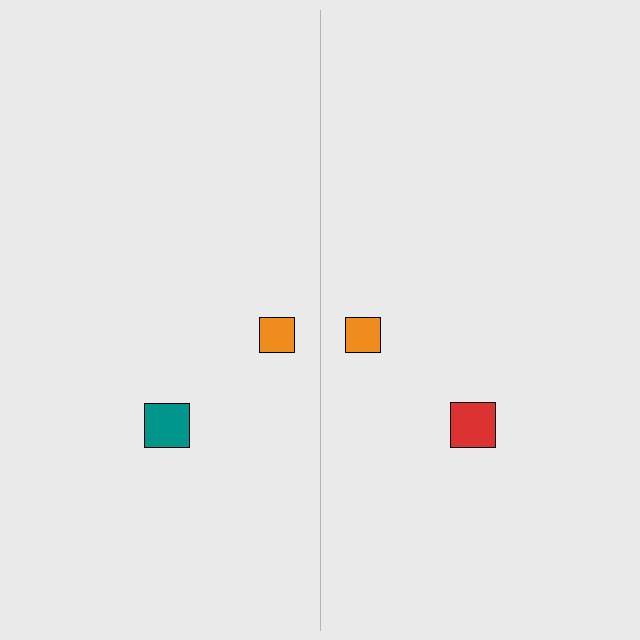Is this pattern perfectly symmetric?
No, the pattern is not perfectly symmetric. The red square on the right side breaks the symmetry — its mirror counterpart is teal.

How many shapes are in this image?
There are 4 shapes in this image.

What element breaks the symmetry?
The red square on the right side breaks the symmetry — its mirror counterpart is teal.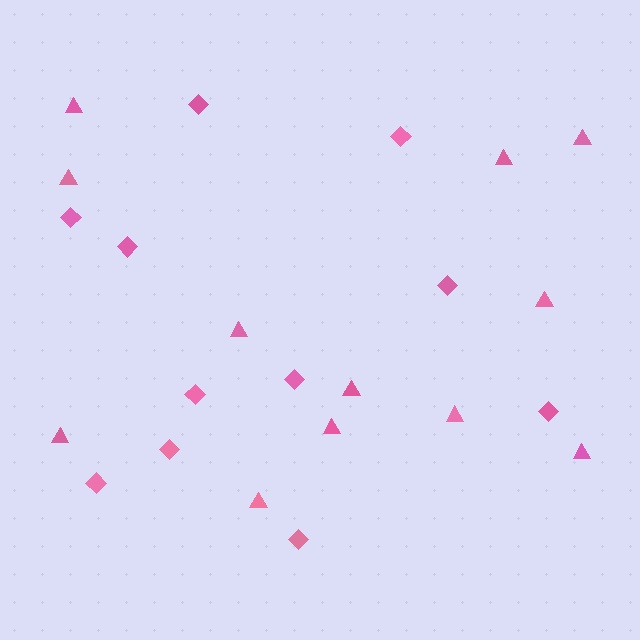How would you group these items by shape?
There are 2 groups: one group of triangles (12) and one group of diamonds (11).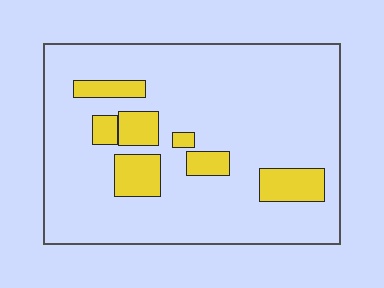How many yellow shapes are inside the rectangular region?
7.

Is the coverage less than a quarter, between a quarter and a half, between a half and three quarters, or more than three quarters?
Less than a quarter.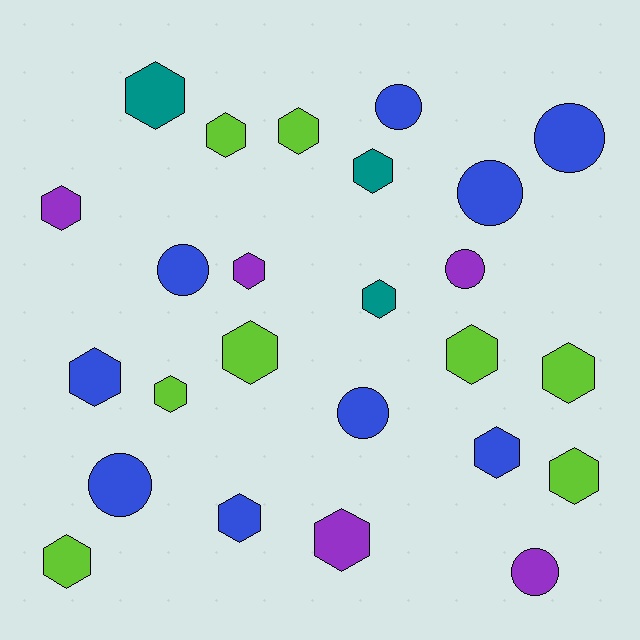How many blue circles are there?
There are 6 blue circles.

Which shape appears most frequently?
Hexagon, with 17 objects.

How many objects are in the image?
There are 25 objects.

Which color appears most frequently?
Blue, with 9 objects.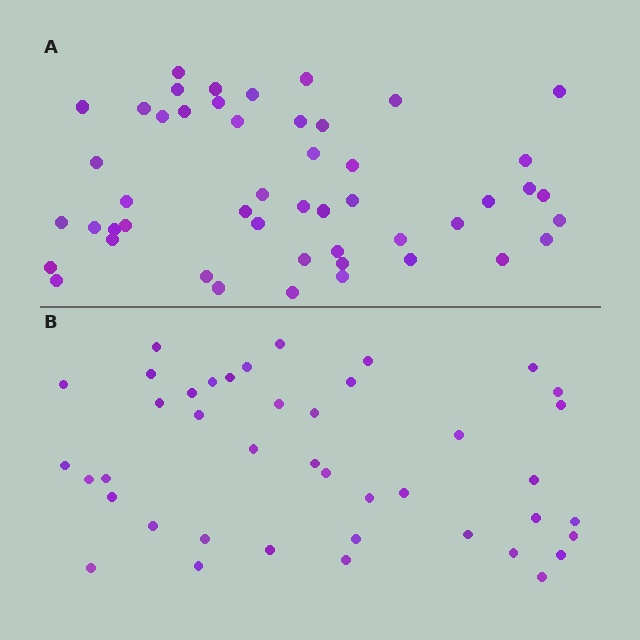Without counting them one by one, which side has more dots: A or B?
Region A (the top region) has more dots.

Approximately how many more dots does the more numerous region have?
Region A has roughly 8 or so more dots than region B.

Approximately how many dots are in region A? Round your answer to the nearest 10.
About 50 dots. (The exact count is 49, which rounds to 50.)